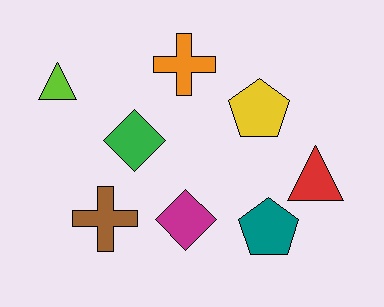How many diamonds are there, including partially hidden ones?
There are 2 diamonds.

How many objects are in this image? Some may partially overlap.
There are 8 objects.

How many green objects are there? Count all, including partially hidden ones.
There is 1 green object.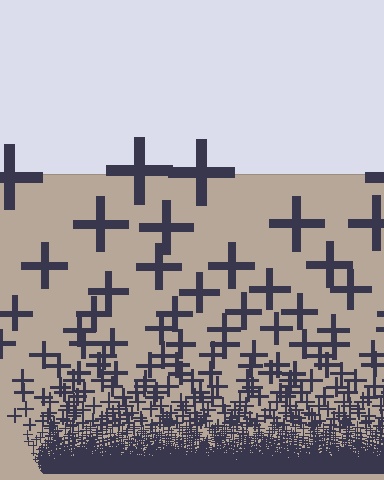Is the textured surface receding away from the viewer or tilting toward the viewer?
The surface appears to tilt toward the viewer. Texture elements get larger and sparser toward the top.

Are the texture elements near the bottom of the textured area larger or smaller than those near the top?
Smaller. The gradient is inverted — elements near the bottom are smaller and denser.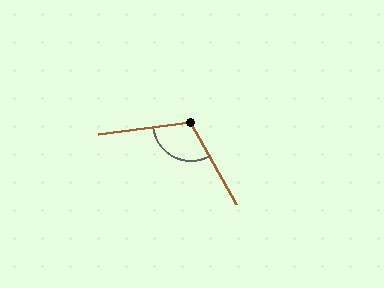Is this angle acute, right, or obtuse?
It is obtuse.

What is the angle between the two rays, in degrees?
Approximately 112 degrees.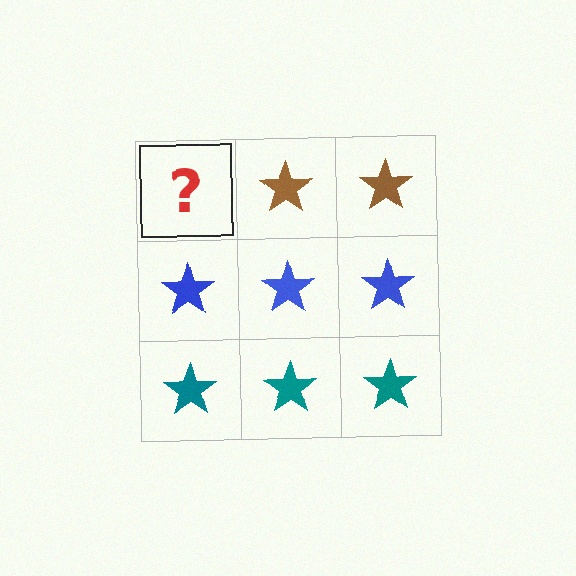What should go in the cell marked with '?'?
The missing cell should contain a brown star.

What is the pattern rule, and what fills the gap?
The rule is that each row has a consistent color. The gap should be filled with a brown star.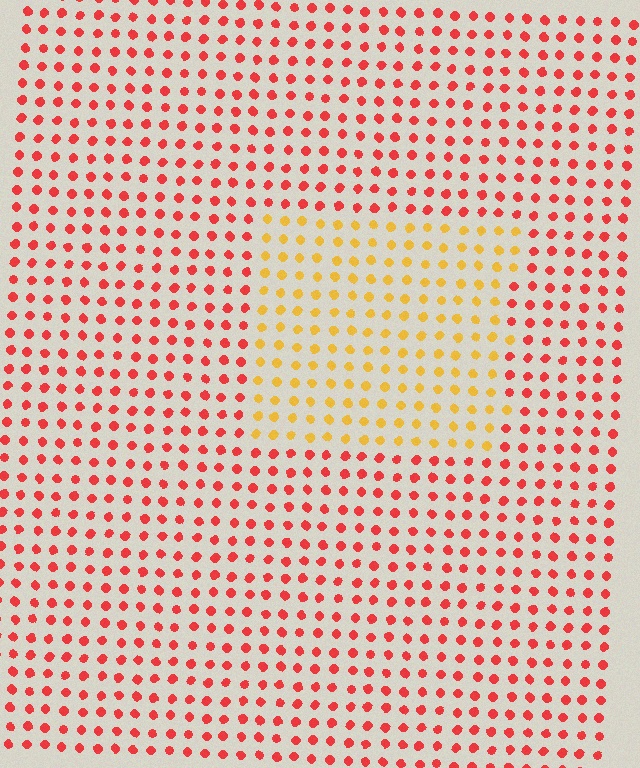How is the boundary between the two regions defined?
The boundary is defined purely by a slight shift in hue (about 46 degrees). Spacing, size, and orientation are identical on both sides.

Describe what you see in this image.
The image is filled with small red elements in a uniform arrangement. A rectangle-shaped region is visible where the elements are tinted to a slightly different hue, forming a subtle color boundary.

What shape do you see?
I see a rectangle.